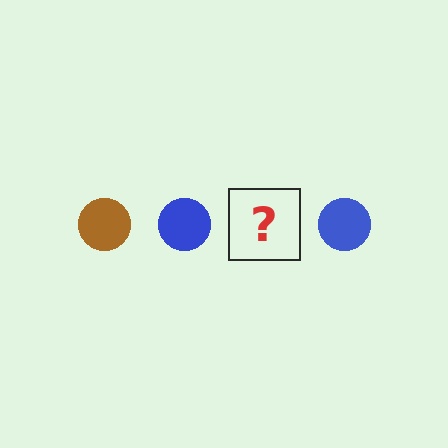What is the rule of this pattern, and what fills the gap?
The rule is that the pattern cycles through brown, blue circles. The gap should be filled with a brown circle.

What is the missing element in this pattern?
The missing element is a brown circle.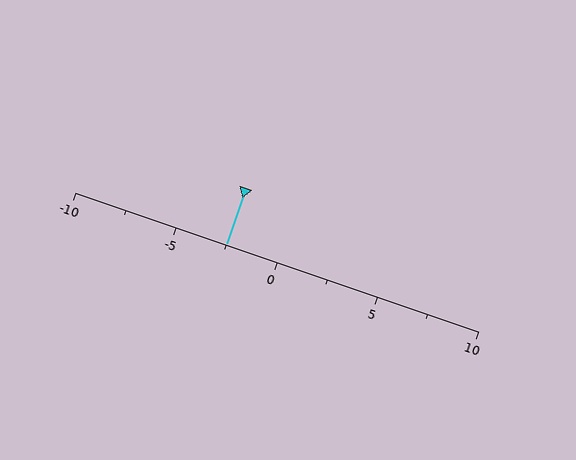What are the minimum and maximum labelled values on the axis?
The axis runs from -10 to 10.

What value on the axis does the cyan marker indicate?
The marker indicates approximately -2.5.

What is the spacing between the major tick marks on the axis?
The major ticks are spaced 5 apart.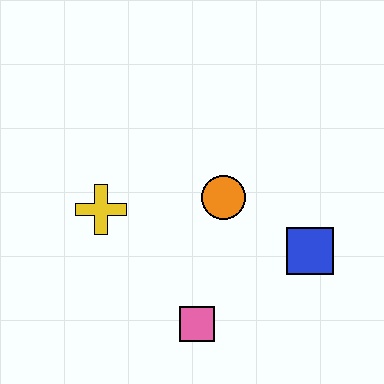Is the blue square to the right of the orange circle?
Yes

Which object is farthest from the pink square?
The yellow cross is farthest from the pink square.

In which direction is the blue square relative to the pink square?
The blue square is to the right of the pink square.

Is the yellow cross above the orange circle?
No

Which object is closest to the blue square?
The orange circle is closest to the blue square.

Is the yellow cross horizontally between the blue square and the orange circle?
No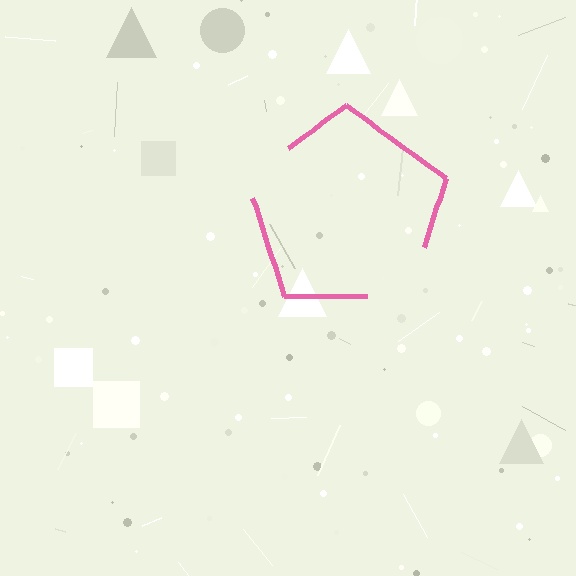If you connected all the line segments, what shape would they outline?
They would outline a pentagon.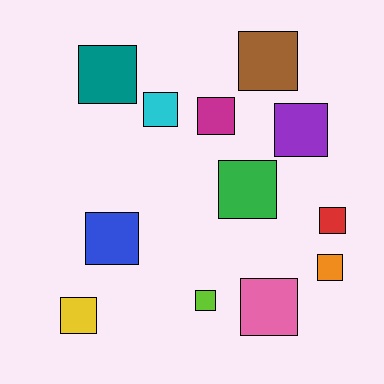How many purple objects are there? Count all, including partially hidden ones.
There is 1 purple object.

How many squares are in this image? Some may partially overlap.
There are 12 squares.